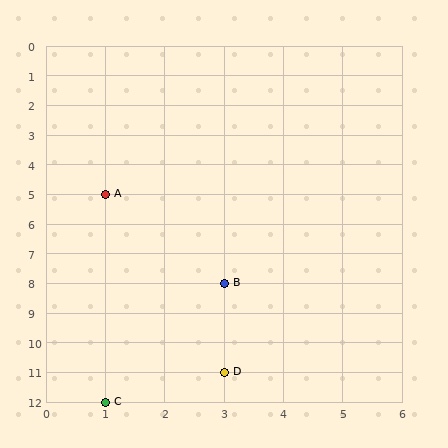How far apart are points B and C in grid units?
Points B and C are 2 columns and 4 rows apart (about 4.5 grid units diagonally).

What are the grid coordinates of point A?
Point A is at grid coordinates (1, 5).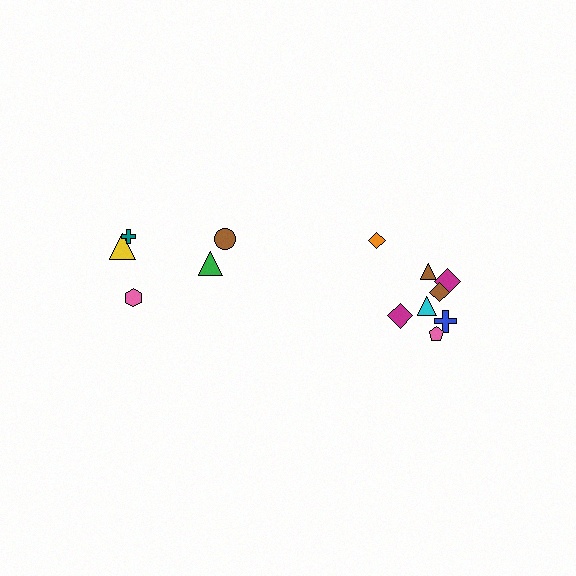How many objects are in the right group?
There are 8 objects.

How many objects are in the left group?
There are 5 objects.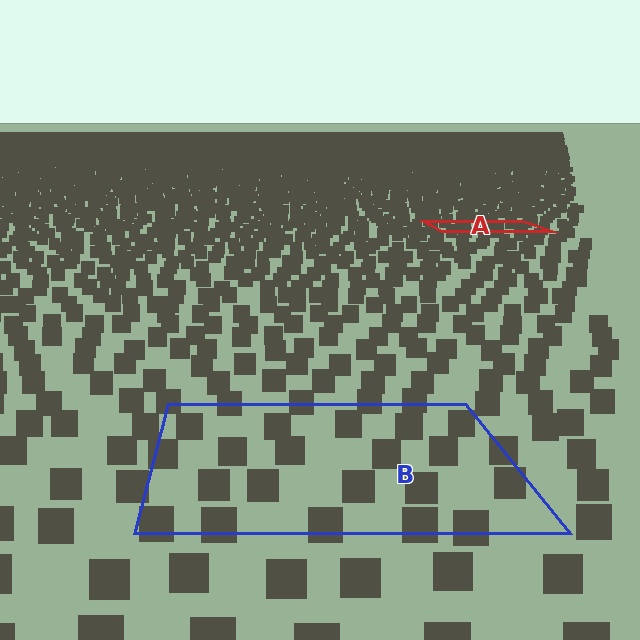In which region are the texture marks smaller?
The texture marks are smaller in region A, because it is farther away.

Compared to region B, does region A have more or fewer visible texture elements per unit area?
Region A has more texture elements per unit area — they are packed more densely because it is farther away.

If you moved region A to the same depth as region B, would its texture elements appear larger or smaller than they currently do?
They would appear larger. At a closer depth, the same texture elements are projected at a bigger on-screen size.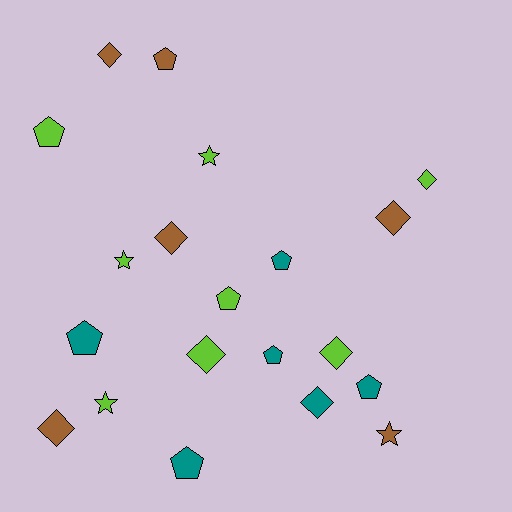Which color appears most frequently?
Lime, with 8 objects.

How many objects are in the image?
There are 20 objects.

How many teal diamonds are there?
There is 1 teal diamond.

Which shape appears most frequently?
Diamond, with 8 objects.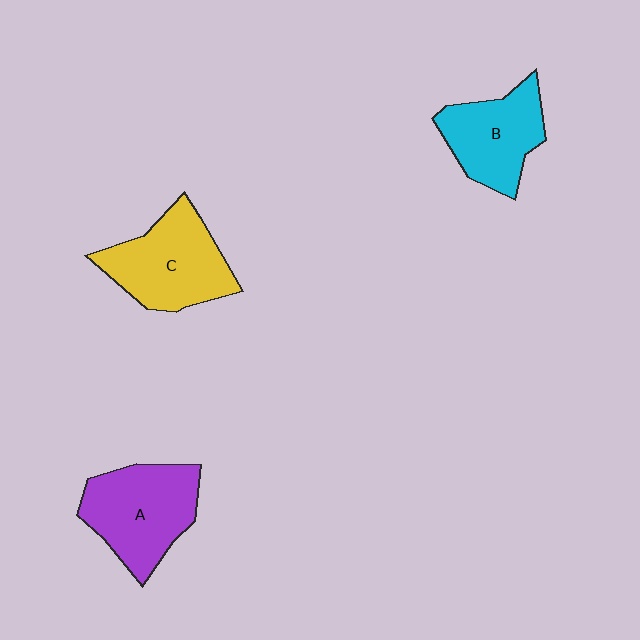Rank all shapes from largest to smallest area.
From largest to smallest: A (purple), C (yellow), B (cyan).